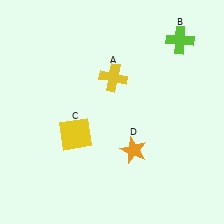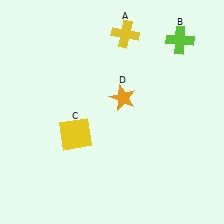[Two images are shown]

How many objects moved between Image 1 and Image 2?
2 objects moved between the two images.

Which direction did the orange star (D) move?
The orange star (D) moved up.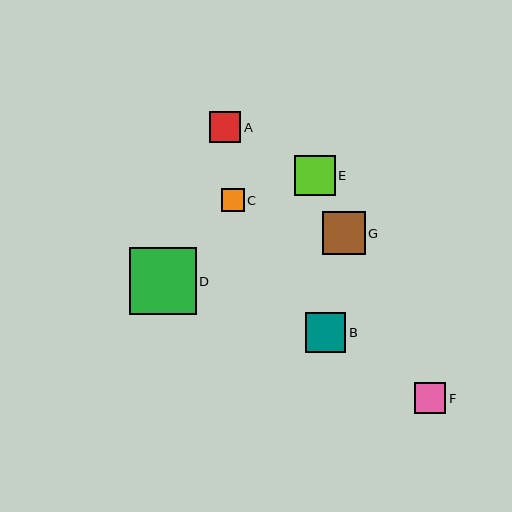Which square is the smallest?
Square C is the smallest with a size of approximately 23 pixels.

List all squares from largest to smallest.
From largest to smallest: D, G, B, E, F, A, C.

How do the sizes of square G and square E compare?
Square G and square E are approximately the same size.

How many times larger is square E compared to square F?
Square E is approximately 1.3 times the size of square F.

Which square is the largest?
Square D is the largest with a size of approximately 66 pixels.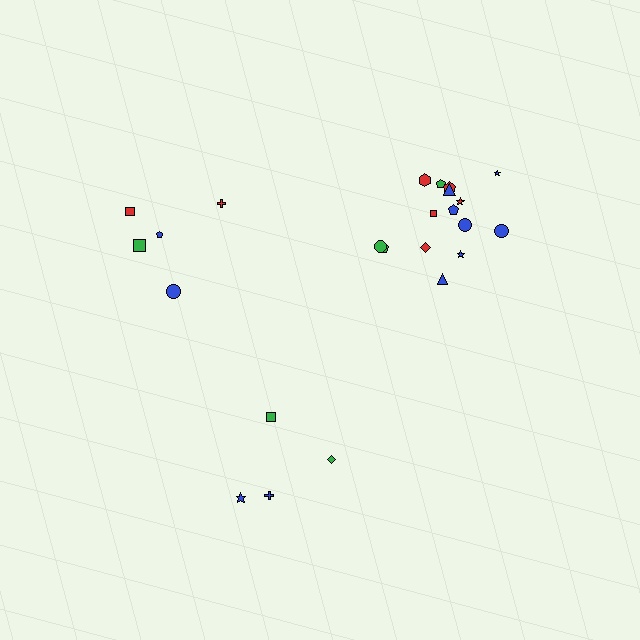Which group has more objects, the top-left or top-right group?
The top-right group.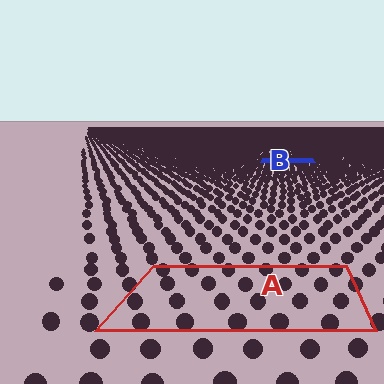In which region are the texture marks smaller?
The texture marks are smaller in region B, because it is farther away.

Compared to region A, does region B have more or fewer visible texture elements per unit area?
Region B has more texture elements per unit area — they are packed more densely because it is farther away.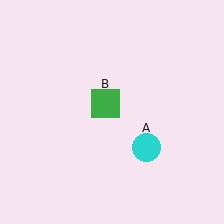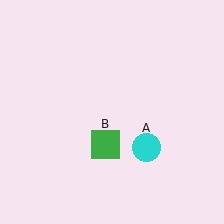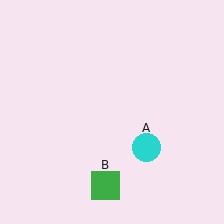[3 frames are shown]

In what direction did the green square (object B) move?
The green square (object B) moved down.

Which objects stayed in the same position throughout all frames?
Cyan circle (object A) remained stationary.